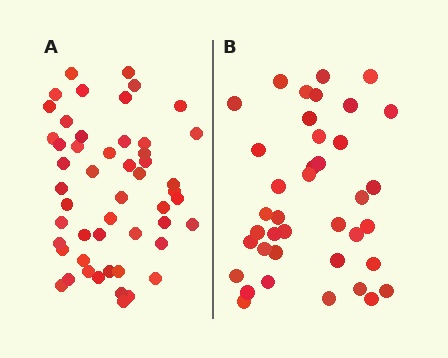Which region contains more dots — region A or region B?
Region A (the left region) has more dots.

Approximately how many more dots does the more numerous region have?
Region A has roughly 12 or so more dots than region B.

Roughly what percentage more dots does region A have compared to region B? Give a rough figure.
About 30% more.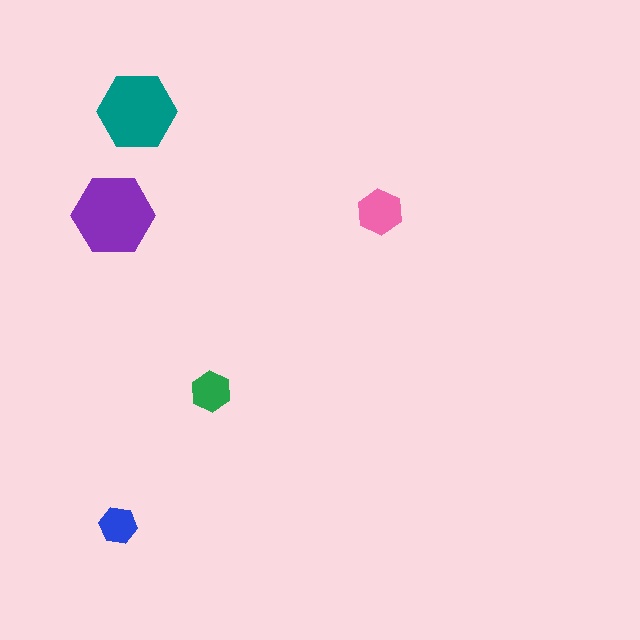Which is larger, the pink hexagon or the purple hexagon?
The purple one.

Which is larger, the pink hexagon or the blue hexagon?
The pink one.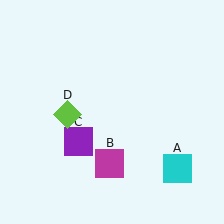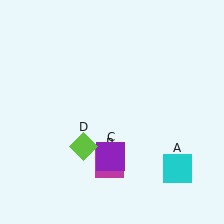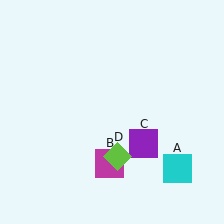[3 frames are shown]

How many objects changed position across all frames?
2 objects changed position: purple square (object C), lime diamond (object D).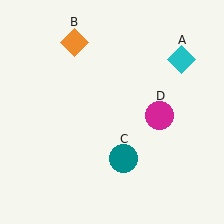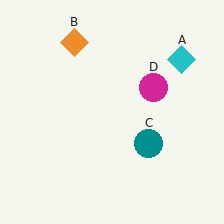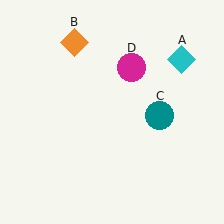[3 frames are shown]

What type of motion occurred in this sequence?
The teal circle (object C), magenta circle (object D) rotated counterclockwise around the center of the scene.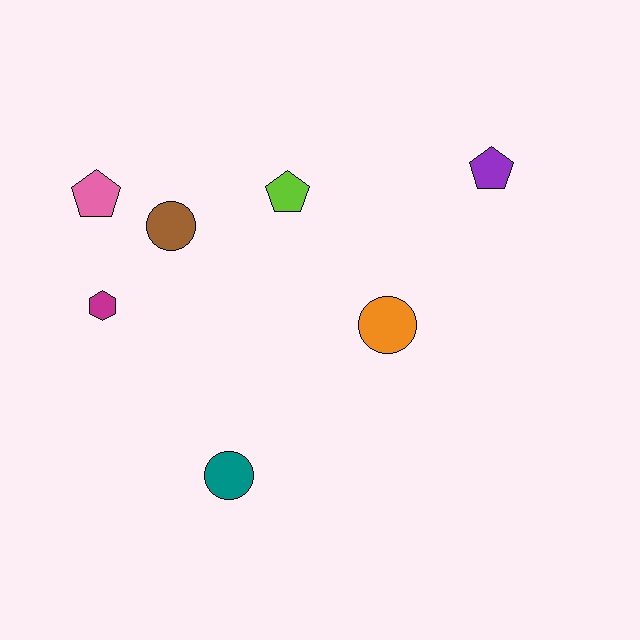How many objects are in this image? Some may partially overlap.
There are 7 objects.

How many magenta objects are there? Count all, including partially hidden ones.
There is 1 magenta object.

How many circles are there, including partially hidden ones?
There are 3 circles.